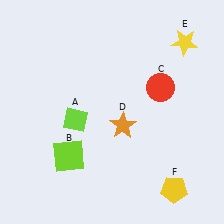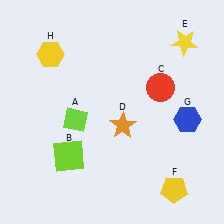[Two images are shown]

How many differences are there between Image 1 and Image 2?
There are 2 differences between the two images.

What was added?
A blue hexagon (G), a yellow hexagon (H) were added in Image 2.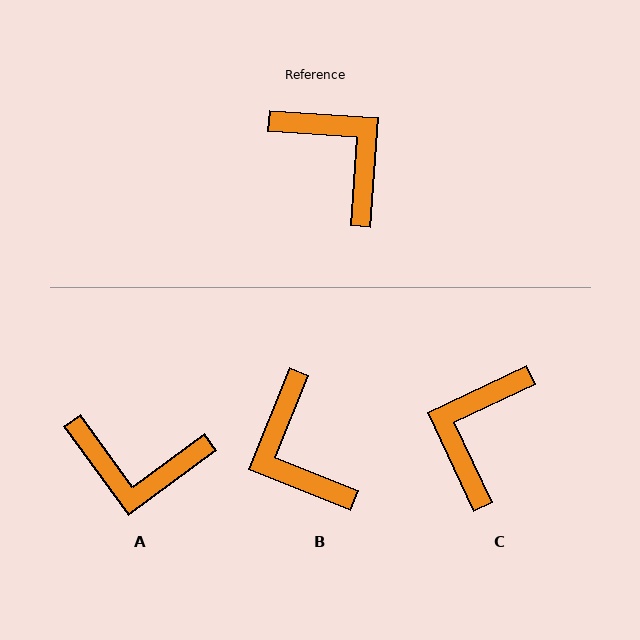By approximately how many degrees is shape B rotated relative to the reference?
Approximately 162 degrees counter-clockwise.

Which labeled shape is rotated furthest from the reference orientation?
B, about 162 degrees away.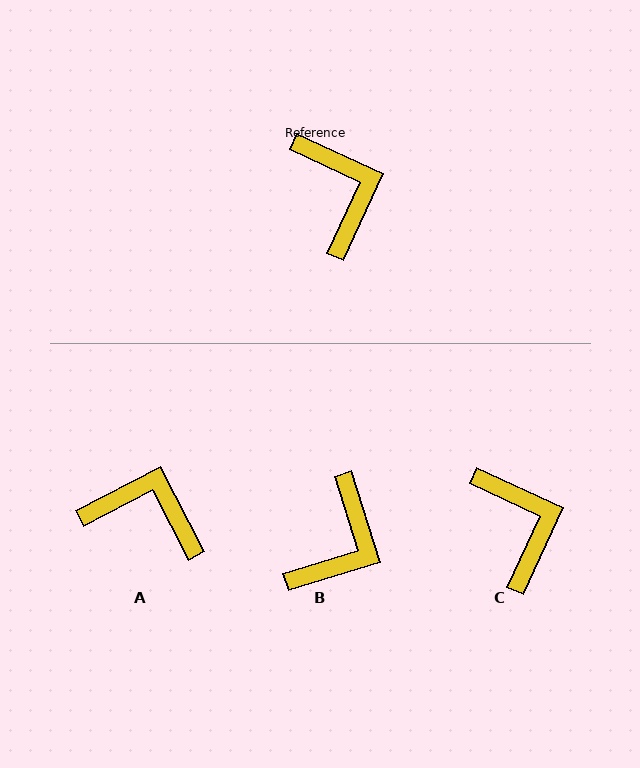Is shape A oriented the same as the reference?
No, it is off by about 52 degrees.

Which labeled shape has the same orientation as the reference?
C.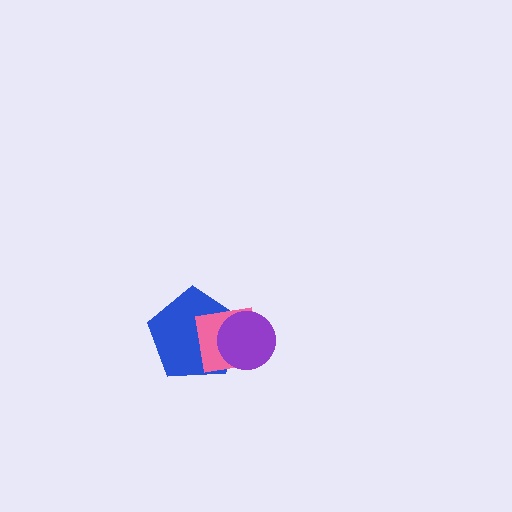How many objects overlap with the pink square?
2 objects overlap with the pink square.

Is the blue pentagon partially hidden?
Yes, it is partially covered by another shape.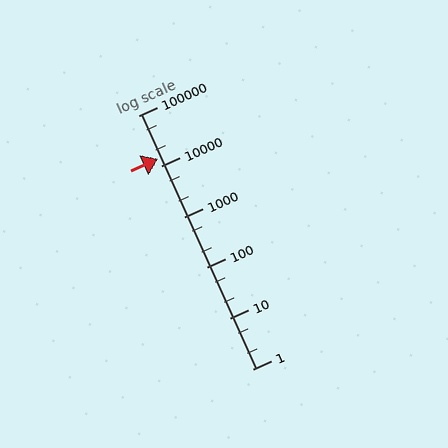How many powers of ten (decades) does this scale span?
The scale spans 5 decades, from 1 to 100000.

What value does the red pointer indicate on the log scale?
The pointer indicates approximately 14000.